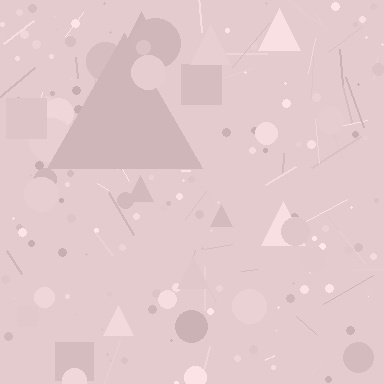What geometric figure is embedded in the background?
A triangle is embedded in the background.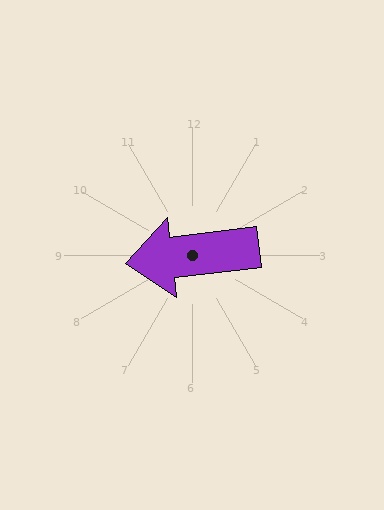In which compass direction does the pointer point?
West.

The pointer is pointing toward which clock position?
Roughly 9 o'clock.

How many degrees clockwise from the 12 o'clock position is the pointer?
Approximately 263 degrees.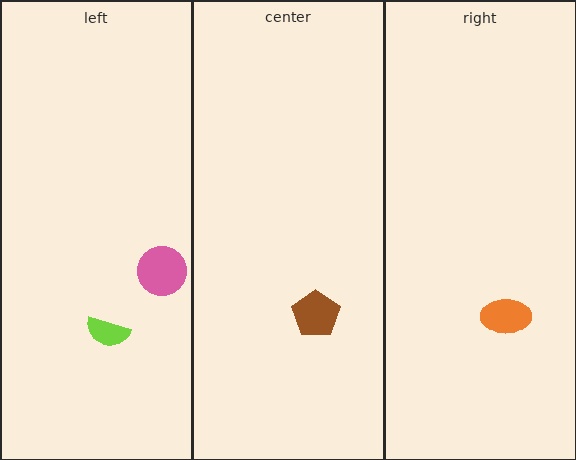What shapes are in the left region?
The pink circle, the lime semicircle.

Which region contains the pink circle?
The left region.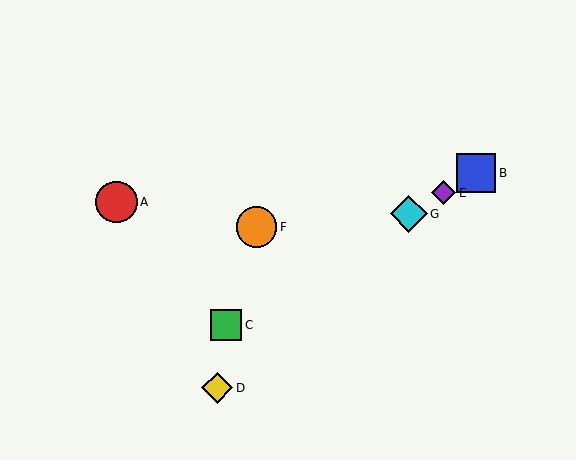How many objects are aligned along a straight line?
4 objects (B, C, E, G) are aligned along a straight line.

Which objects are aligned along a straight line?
Objects B, C, E, G are aligned along a straight line.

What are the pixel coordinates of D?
Object D is at (217, 388).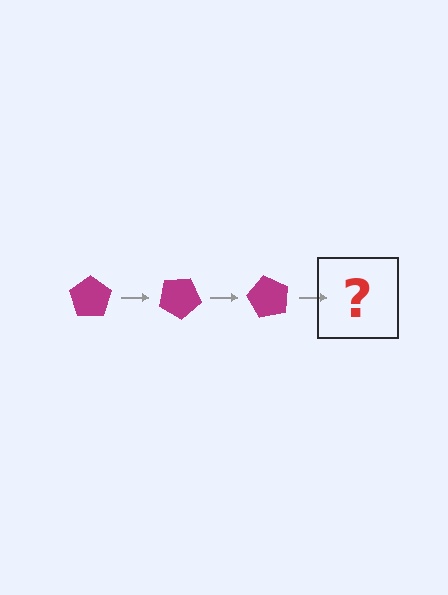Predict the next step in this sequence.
The next step is a magenta pentagon rotated 90 degrees.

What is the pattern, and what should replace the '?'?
The pattern is that the pentagon rotates 30 degrees each step. The '?' should be a magenta pentagon rotated 90 degrees.